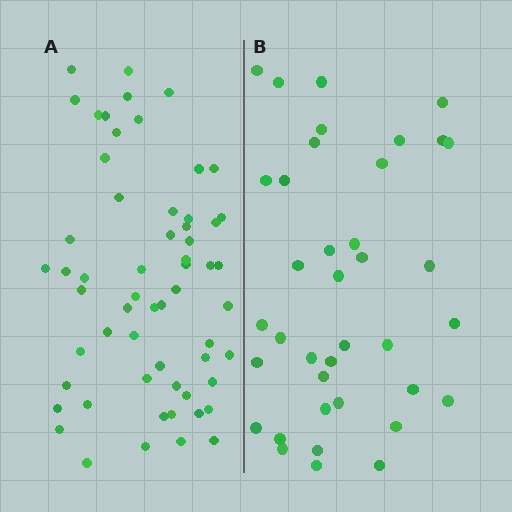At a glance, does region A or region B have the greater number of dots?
Region A (the left region) has more dots.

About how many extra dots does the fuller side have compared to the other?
Region A has approximately 20 more dots than region B.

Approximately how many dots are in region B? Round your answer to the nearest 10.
About 40 dots. (The exact count is 38, which rounds to 40.)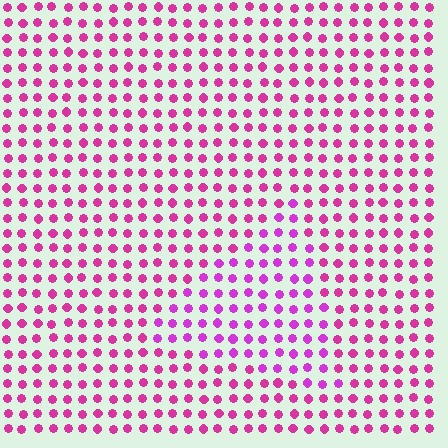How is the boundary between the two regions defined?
The boundary is defined purely by a slight shift in hue (about 22 degrees). Spacing, size, and orientation are identical on both sides.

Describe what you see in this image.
The image is filled with small magenta elements in a uniform arrangement. A triangle-shaped region is visible where the elements are tinted to a slightly different hue, forming a subtle color boundary.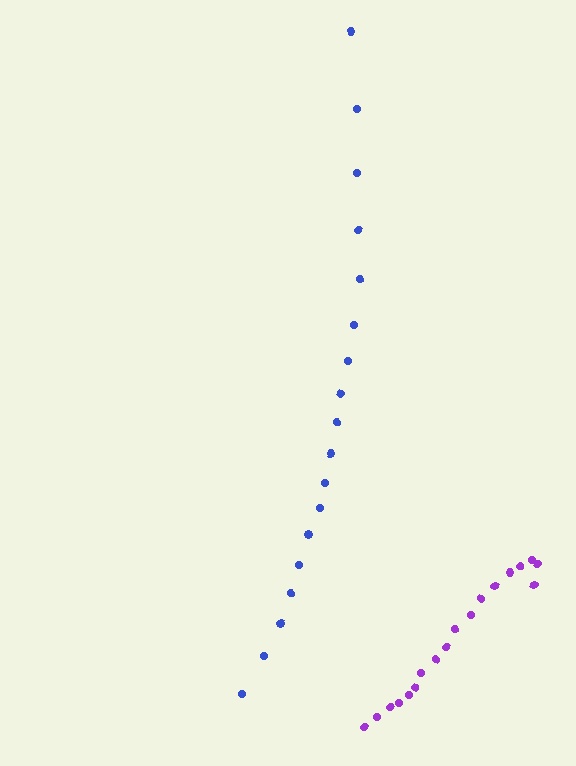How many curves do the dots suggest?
There are 2 distinct paths.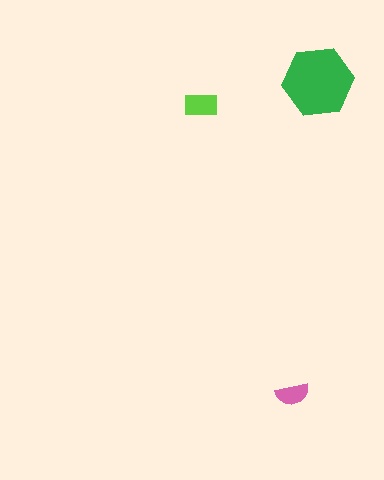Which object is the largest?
The green hexagon.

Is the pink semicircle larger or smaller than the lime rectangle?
Smaller.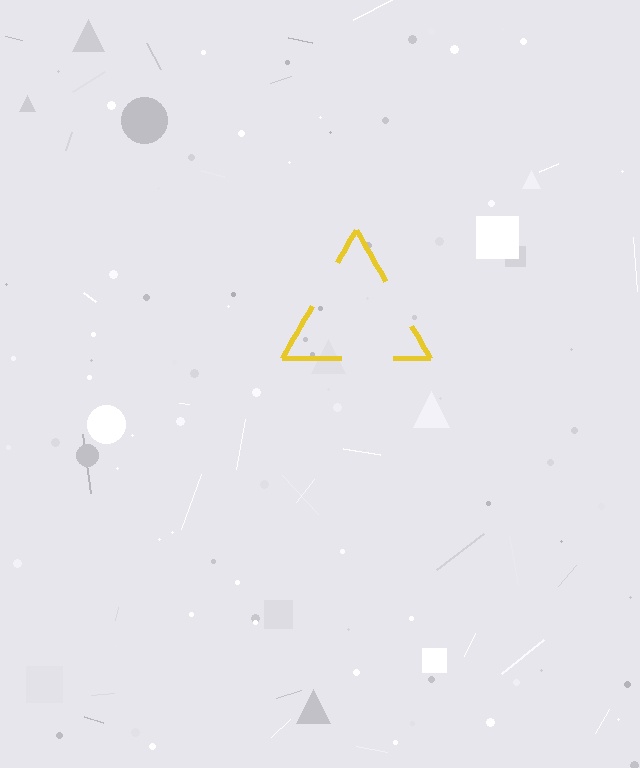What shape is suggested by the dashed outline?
The dashed outline suggests a triangle.